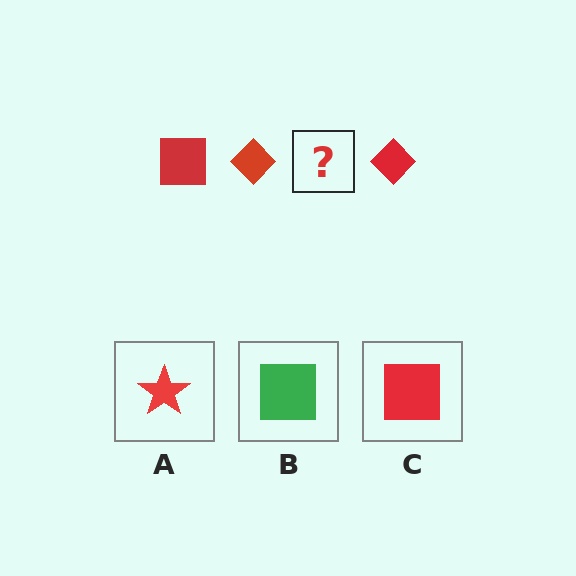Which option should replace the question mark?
Option C.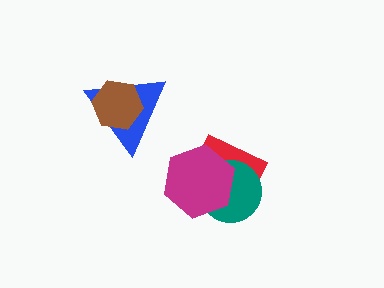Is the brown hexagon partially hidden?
No, no other shape covers it.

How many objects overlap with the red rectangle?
2 objects overlap with the red rectangle.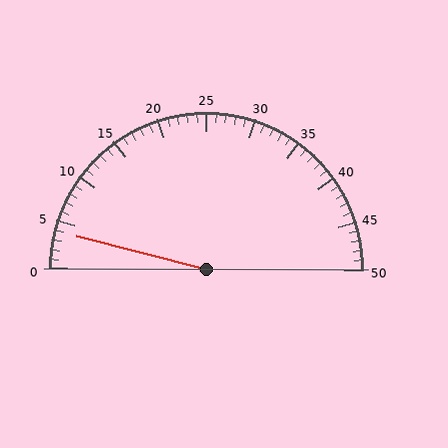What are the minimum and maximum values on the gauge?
The gauge ranges from 0 to 50.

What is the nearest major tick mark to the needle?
The nearest major tick mark is 5.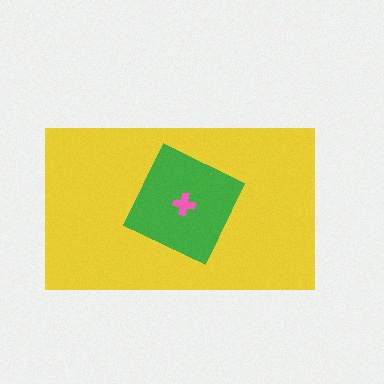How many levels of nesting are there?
3.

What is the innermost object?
The pink cross.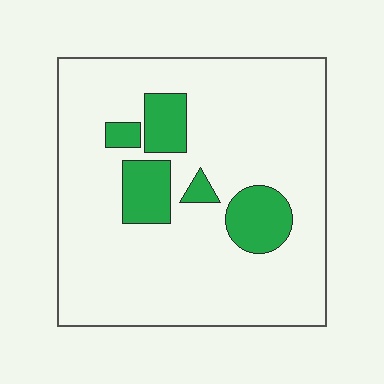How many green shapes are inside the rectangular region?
5.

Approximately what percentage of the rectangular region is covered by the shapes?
Approximately 15%.